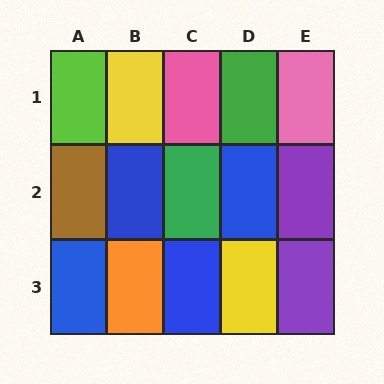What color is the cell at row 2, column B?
Blue.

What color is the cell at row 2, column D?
Blue.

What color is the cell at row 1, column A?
Lime.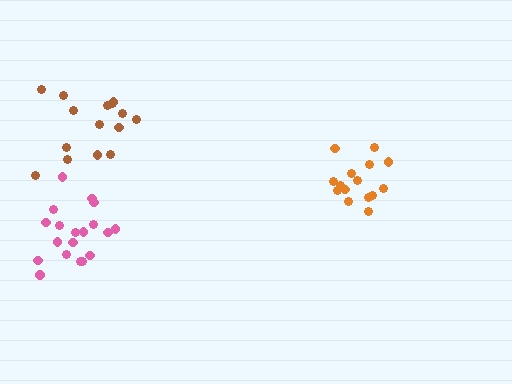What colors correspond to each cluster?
The clusters are colored: orange, brown, pink.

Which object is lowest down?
The pink cluster is bottommost.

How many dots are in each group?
Group 1: 15 dots, Group 2: 15 dots, Group 3: 19 dots (49 total).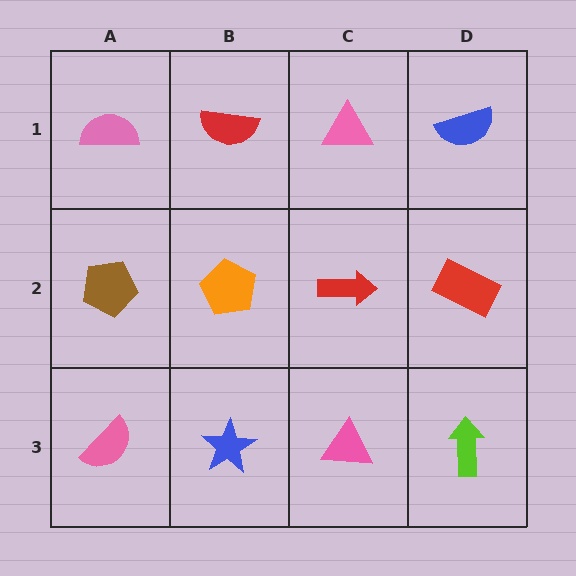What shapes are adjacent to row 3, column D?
A red rectangle (row 2, column D), a pink triangle (row 3, column C).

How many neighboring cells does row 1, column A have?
2.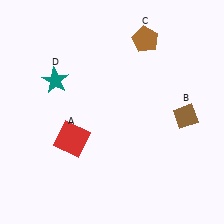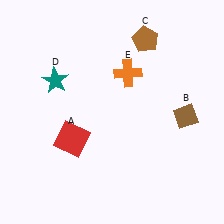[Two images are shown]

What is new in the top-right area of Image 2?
An orange cross (E) was added in the top-right area of Image 2.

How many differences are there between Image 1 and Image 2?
There is 1 difference between the two images.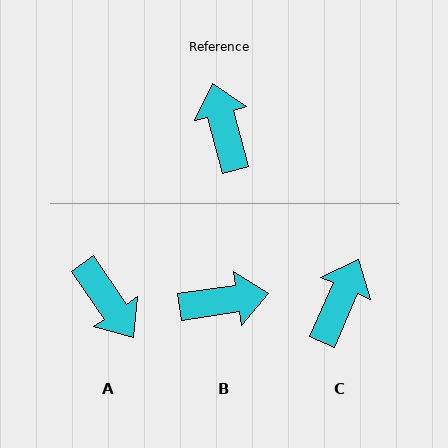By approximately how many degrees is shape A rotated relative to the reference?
Approximately 161 degrees clockwise.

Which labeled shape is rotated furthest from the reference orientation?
A, about 161 degrees away.